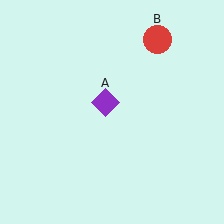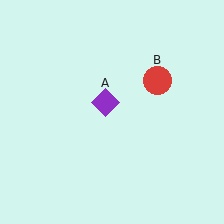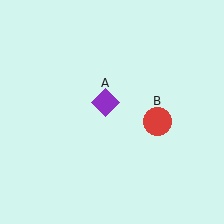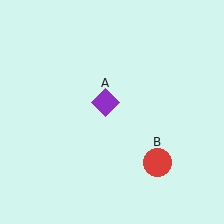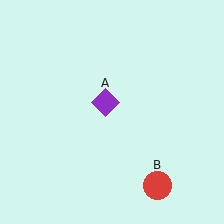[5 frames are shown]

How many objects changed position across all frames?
1 object changed position: red circle (object B).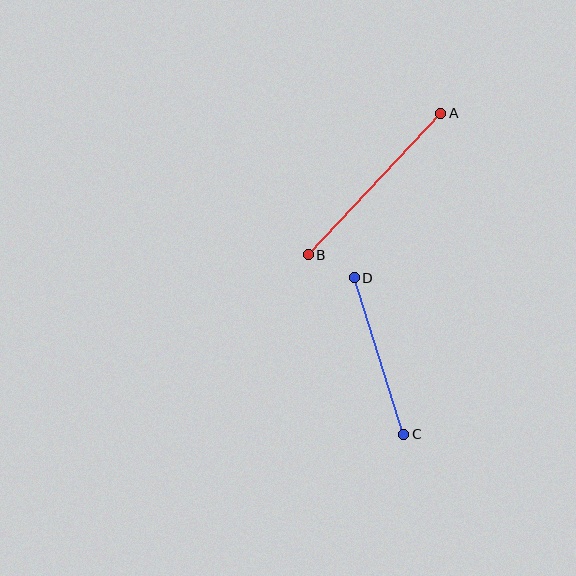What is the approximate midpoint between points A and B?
The midpoint is at approximately (375, 184) pixels.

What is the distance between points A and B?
The distance is approximately 194 pixels.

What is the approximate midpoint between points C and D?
The midpoint is at approximately (379, 356) pixels.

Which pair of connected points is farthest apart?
Points A and B are farthest apart.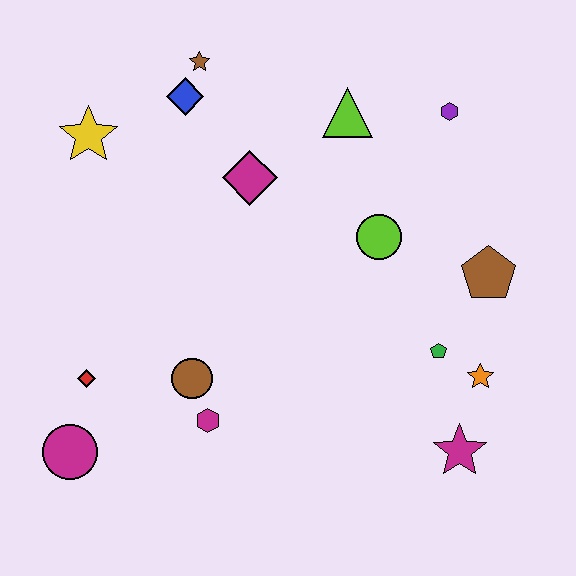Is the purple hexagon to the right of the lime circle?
Yes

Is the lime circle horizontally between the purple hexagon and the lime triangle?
Yes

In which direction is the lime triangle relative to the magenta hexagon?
The lime triangle is above the magenta hexagon.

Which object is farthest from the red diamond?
The purple hexagon is farthest from the red diamond.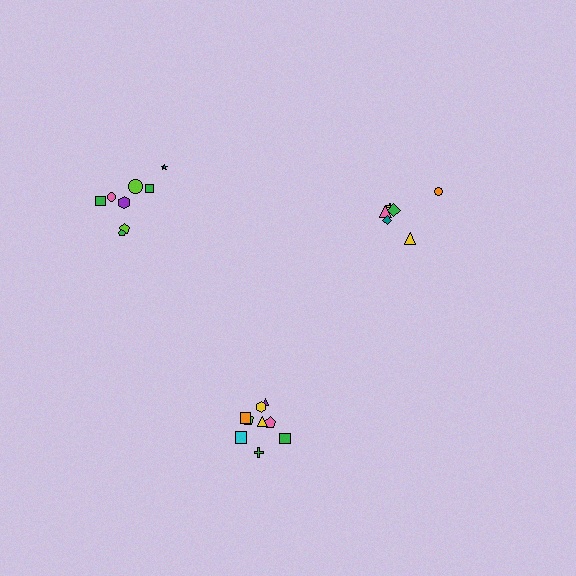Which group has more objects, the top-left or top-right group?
The top-left group.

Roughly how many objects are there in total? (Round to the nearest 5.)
Roughly 25 objects in total.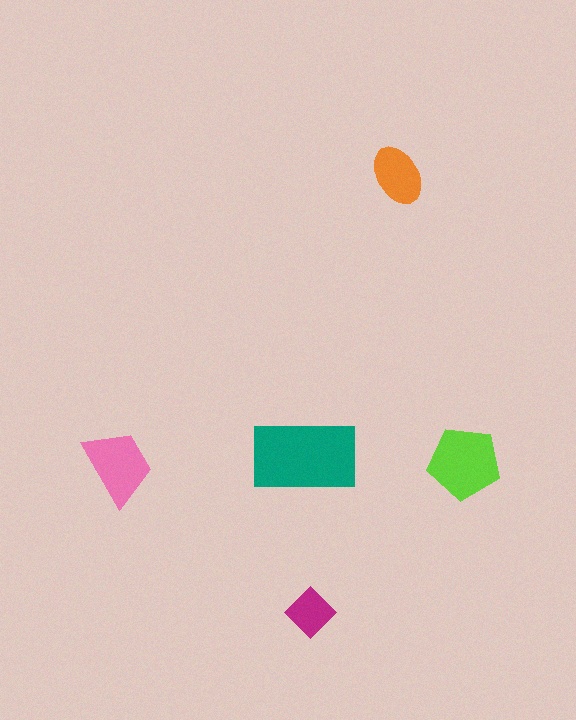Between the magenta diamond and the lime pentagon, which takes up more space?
The lime pentagon.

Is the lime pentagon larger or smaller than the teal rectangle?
Smaller.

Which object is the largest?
The teal rectangle.